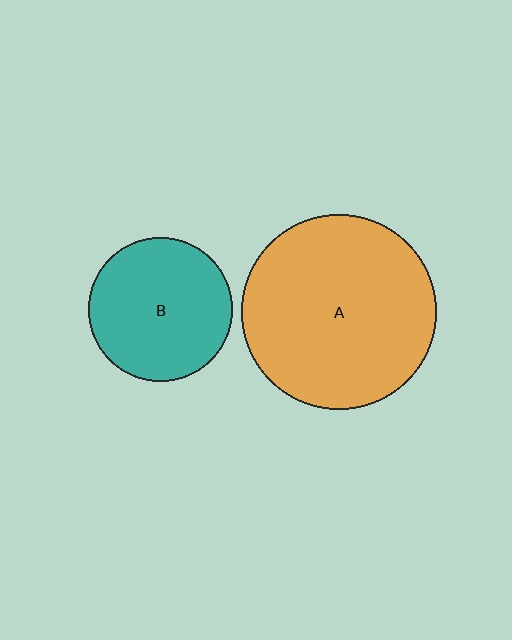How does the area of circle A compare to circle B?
Approximately 1.8 times.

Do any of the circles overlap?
No, none of the circles overlap.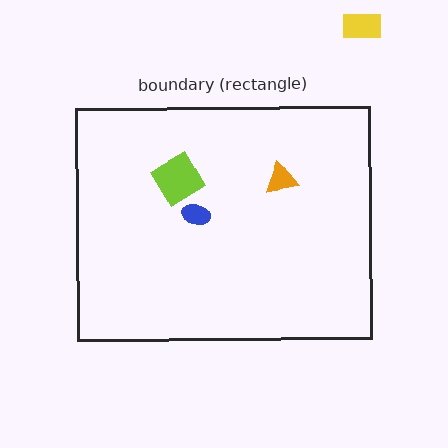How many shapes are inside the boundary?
3 inside, 1 outside.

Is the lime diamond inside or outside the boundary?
Inside.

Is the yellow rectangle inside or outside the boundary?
Outside.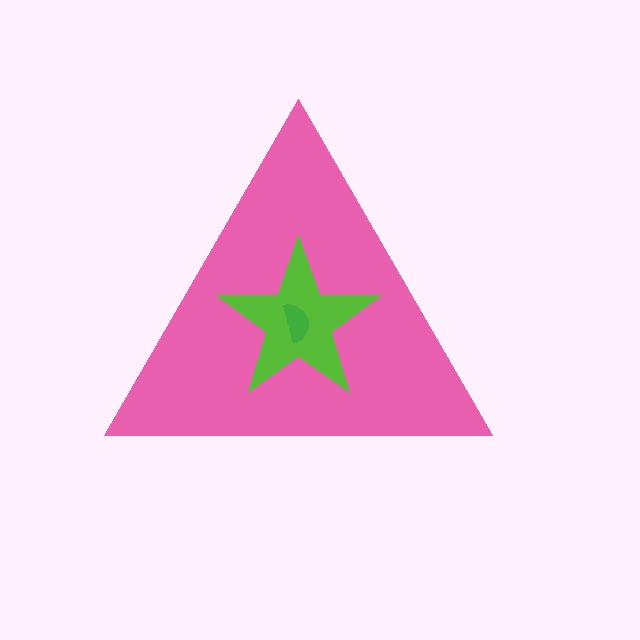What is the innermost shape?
The green semicircle.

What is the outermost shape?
The pink triangle.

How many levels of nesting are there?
3.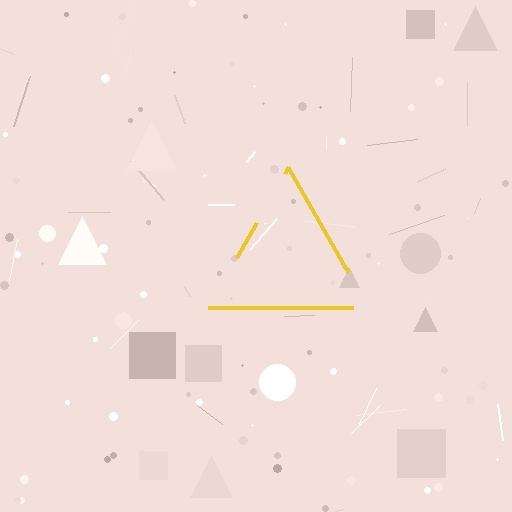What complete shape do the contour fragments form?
The contour fragments form a triangle.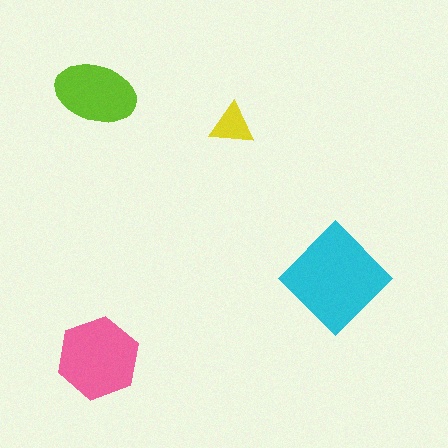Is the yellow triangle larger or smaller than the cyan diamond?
Smaller.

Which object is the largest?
The cyan diamond.